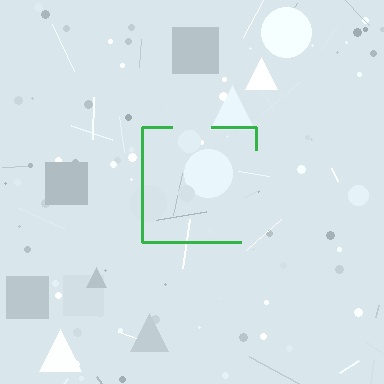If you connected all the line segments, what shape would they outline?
They would outline a square.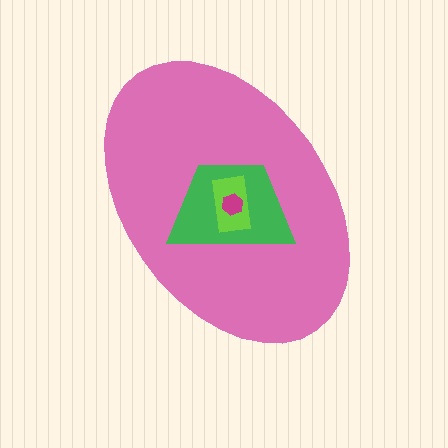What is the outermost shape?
The pink ellipse.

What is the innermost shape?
The magenta hexagon.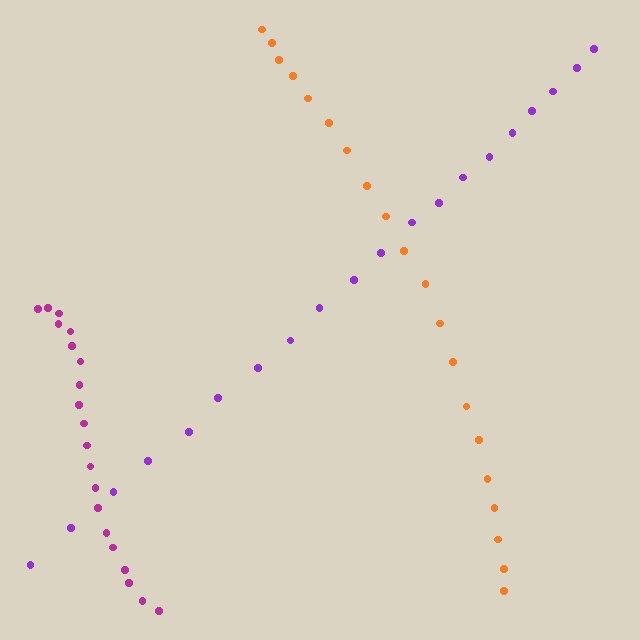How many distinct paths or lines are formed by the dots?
There are 3 distinct paths.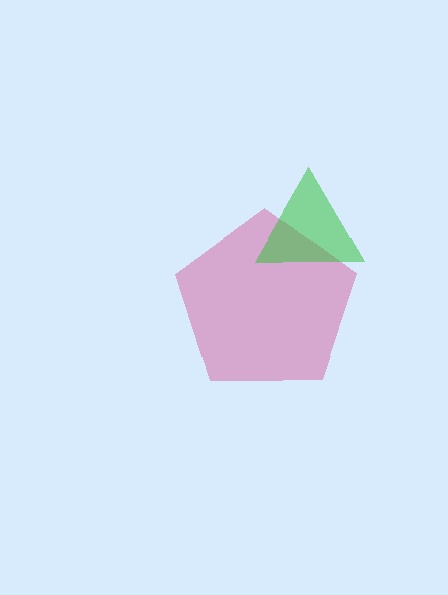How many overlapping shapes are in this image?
There are 2 overlapping shapes in the image.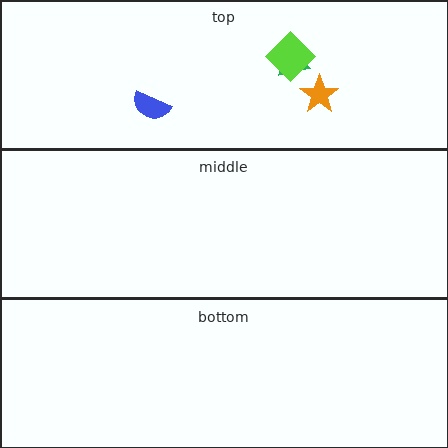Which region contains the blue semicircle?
The top region.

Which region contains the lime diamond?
The top region.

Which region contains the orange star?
The top region.